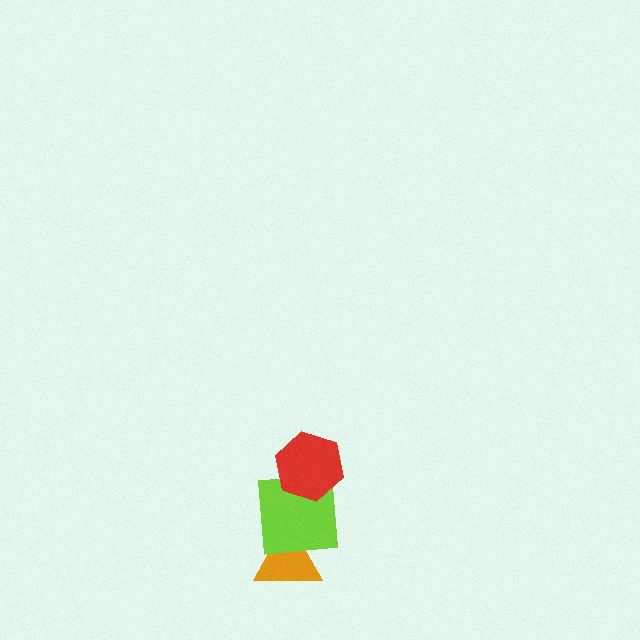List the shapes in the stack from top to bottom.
From top to bottom: the red hexagon, the lime square, the orange triangle.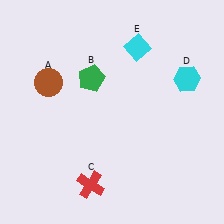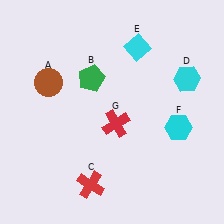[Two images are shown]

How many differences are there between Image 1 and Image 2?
There are 2 differences between the two images.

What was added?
A cyan hexagon (F), a red cross (G) were added in Image 2.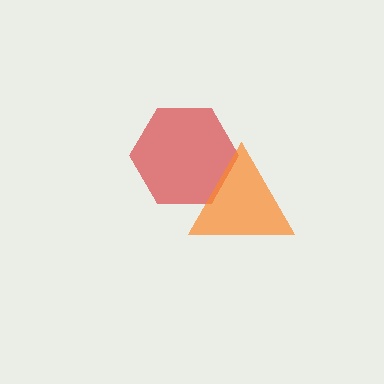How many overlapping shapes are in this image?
There are 2 overlapping shapes in the image.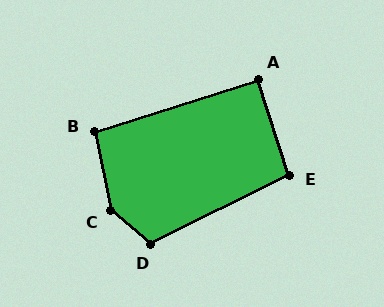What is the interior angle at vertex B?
Approximately 97 degrees (obtuse).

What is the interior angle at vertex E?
Approximately 99 degrees (obtuse).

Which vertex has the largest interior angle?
C, at approximately 141 degrees.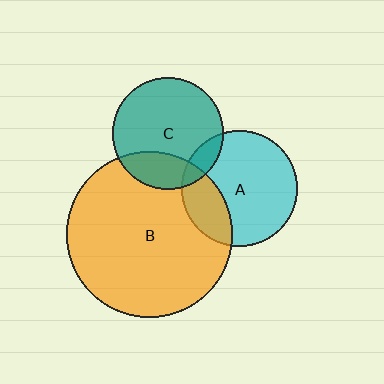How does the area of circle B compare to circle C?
Approximately 2.2 times.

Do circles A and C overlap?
Yes.